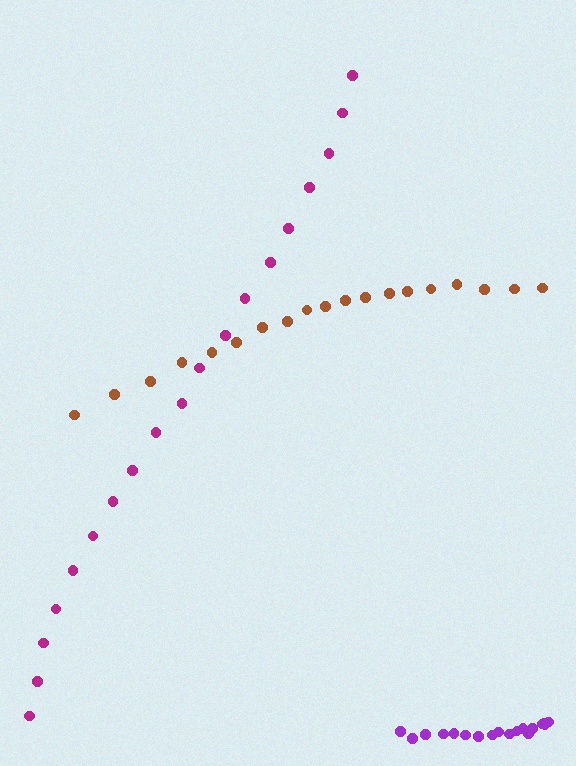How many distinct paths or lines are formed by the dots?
There are 3 distinct paths.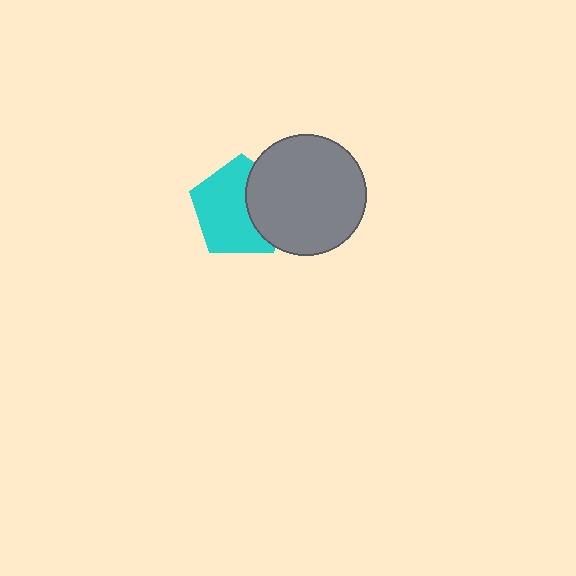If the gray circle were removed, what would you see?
You would see the complete cyan pentagon.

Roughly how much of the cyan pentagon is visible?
Most of it is visible (roughly 66%).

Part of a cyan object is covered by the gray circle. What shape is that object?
It is a pentagon.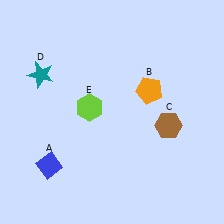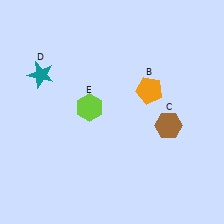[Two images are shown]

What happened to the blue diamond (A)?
The blue diamond (A) was removed in Image 2. It was in the bottom-left area of Image 1.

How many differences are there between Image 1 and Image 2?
There is 1 difference between the two images.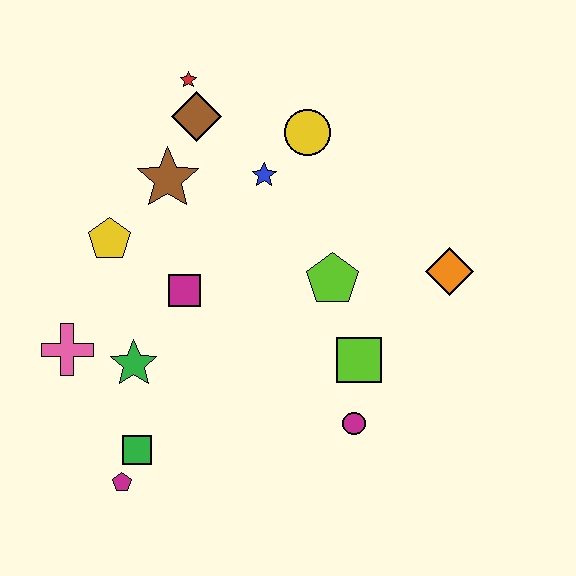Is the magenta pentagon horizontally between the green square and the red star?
No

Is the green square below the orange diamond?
Yes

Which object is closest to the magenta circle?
The lime square is closest to the magenta circle.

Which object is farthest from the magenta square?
The orange diamond is farthest from the magenta square.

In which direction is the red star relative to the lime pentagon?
The red star is above the lime pentagon.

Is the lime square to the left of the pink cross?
No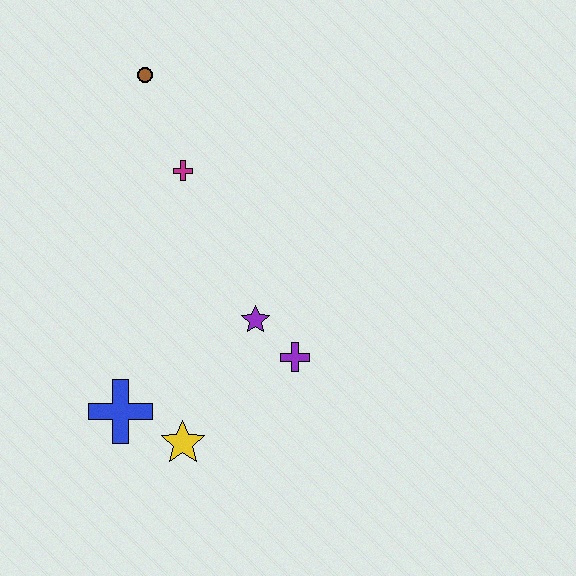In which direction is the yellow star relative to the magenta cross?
The yellow star is below the magenta cross.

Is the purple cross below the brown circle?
Yes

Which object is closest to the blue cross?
The yellow star is closest to the blue cross.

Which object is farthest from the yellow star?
The brown circle is farthest from the yellow star.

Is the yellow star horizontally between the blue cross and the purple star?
Yes